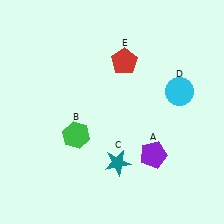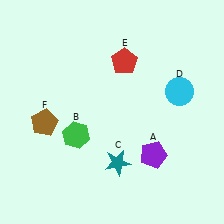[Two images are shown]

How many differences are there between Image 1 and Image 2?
There is 1 difference between the two images.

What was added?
A brown pentagon (F) was added in Image 2.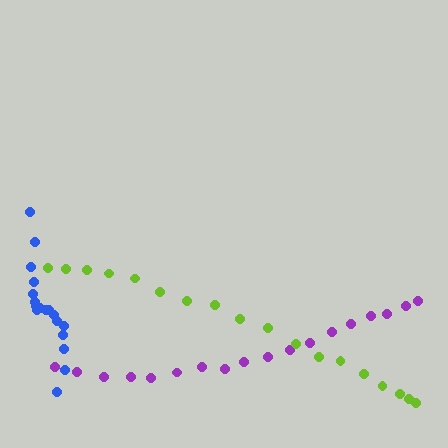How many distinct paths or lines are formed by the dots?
There are 3 distinct paths.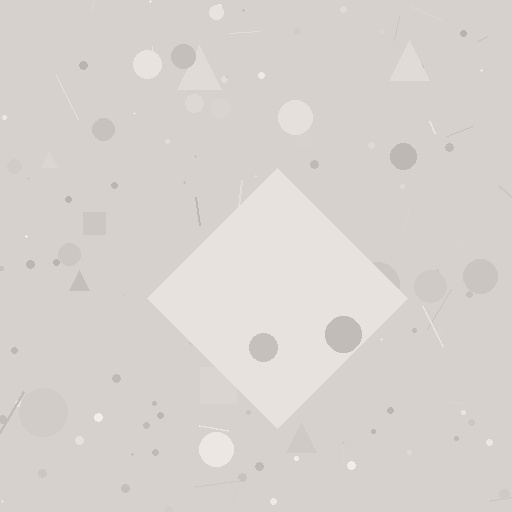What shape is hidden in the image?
A diamond is hidden in the image.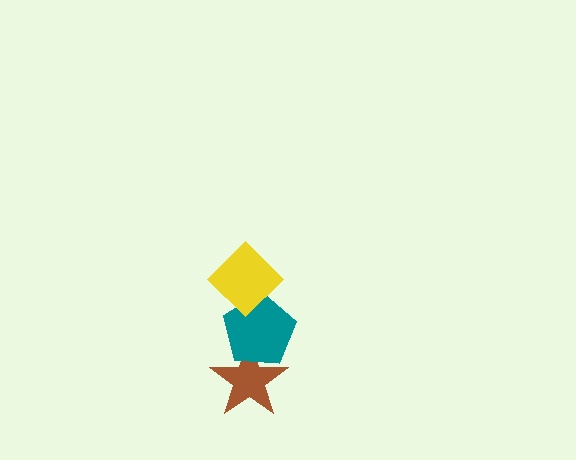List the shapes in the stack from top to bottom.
From top to bottom: the yellow diamond, the teal pentagon, the brown star.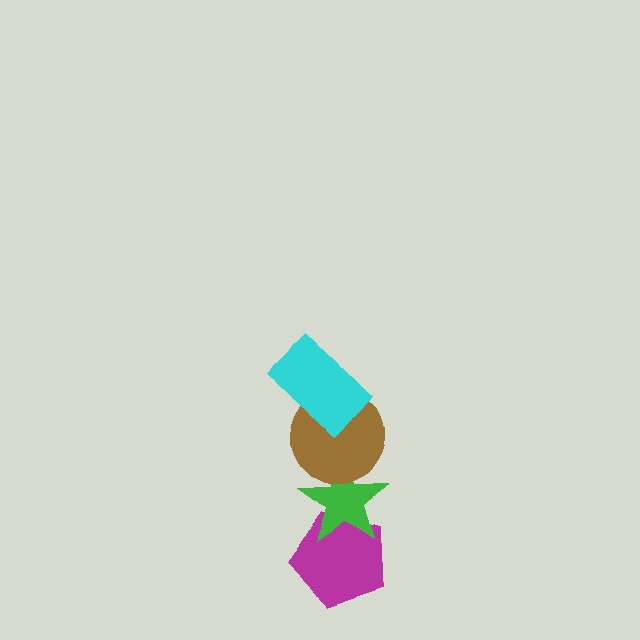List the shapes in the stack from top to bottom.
From top to bottom: the cyan rectangle, the brown circle, the green star, the magenta pentagon.